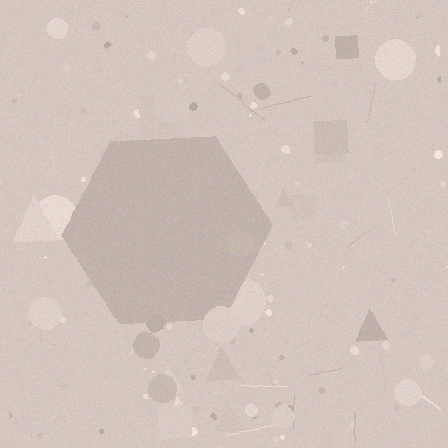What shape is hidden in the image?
A hexagon is hidden in the image.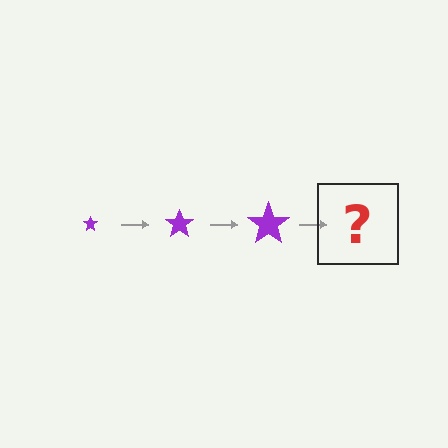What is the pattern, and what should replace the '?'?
The pattern is that the star gets progressively larger each step. The '?' should be a purple star, larger than the previous one.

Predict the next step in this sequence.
The next step is a purple star, larger than the previous one.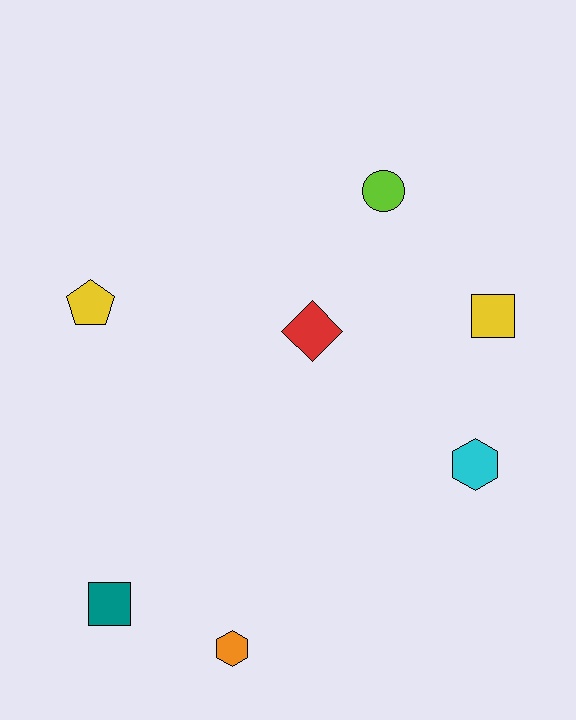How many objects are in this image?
There are 7 objects.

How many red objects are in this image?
There is 1 red object.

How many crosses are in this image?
There are no crosses.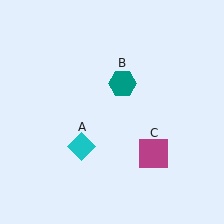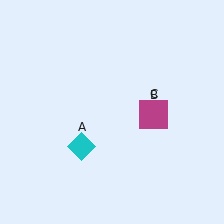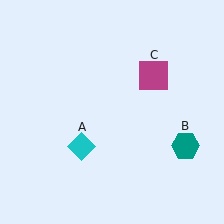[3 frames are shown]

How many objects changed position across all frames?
2 objects changed position: teal hexagon (object B), magenta square (object C).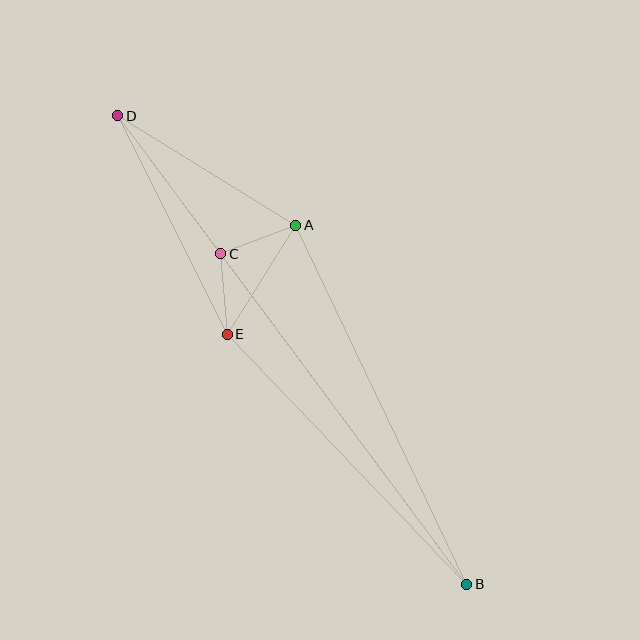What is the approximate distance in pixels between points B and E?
The distance between B and E is approximately 347 pixels.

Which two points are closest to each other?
Points A and C are closest to each other.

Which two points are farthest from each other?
Points B and D are farthest from each other.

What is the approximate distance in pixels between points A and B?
The distance between A and B is approximately 398 pixels.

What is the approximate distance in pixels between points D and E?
The distance between D and E is approximately 244 pixels.